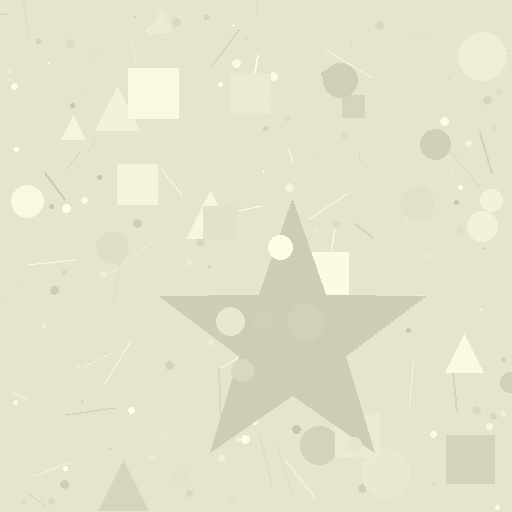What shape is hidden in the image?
A star is hidden in the image.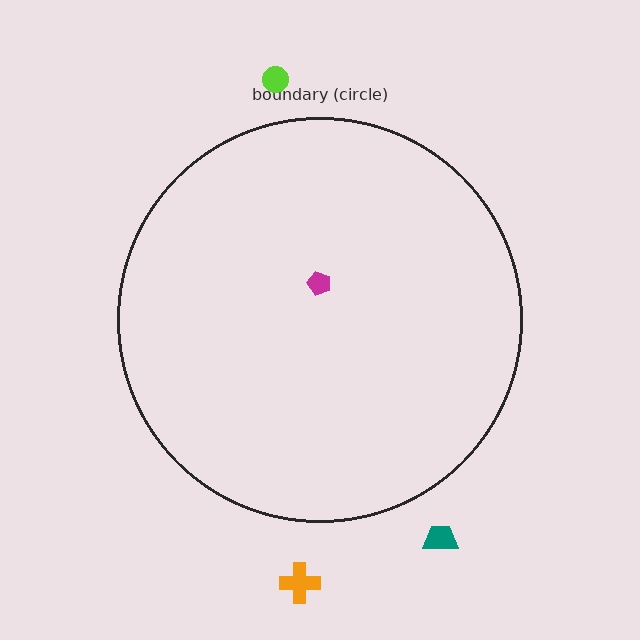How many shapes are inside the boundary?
1 inside, 3 outside.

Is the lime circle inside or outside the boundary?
Outside.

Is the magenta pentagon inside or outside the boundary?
Inside.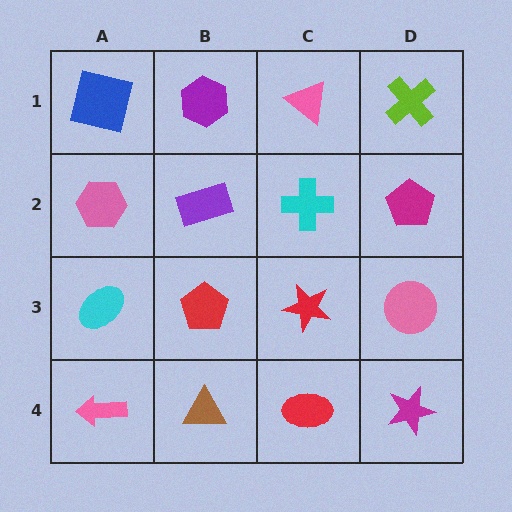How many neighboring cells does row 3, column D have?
3.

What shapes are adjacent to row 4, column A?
A cyan ellipse (row 3, column A), a brown triangle (row 4, column B).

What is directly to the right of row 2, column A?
A purple rectangle.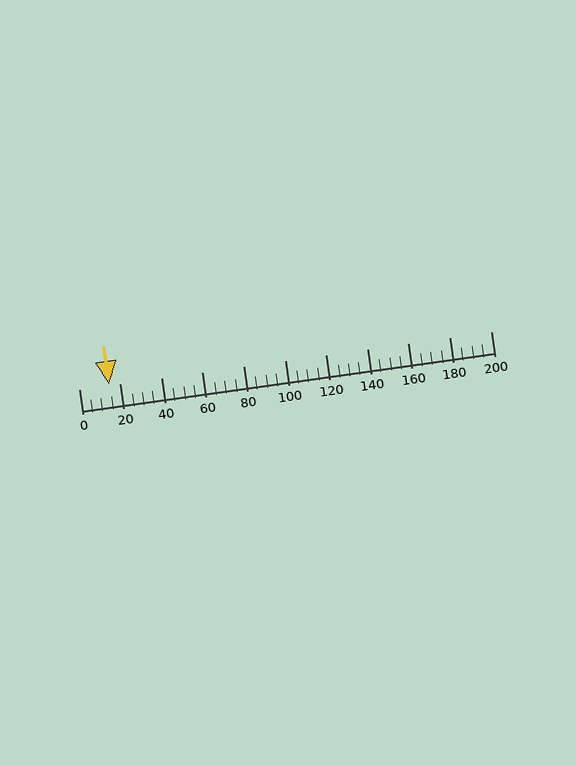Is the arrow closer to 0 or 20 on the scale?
The arrow is closer to 20.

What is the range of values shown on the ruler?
The ruler shows values from 0 to 200.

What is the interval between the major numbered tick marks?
The major tick marks are spaced 20 units apart.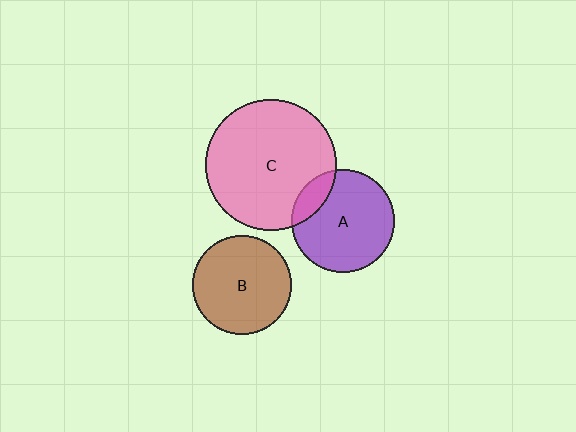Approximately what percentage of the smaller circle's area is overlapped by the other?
Approximately 15%.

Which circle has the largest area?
Circle C (pink).